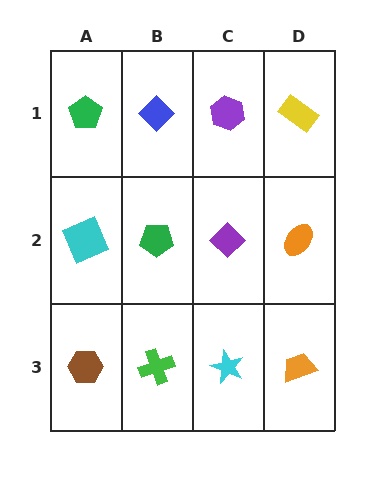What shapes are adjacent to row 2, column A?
A green pentagon (row 1, column A), a brown hexagon (row 3, column A), a green pentagon (row 2, column B).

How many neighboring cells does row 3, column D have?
2.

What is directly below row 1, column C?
A purple diamond.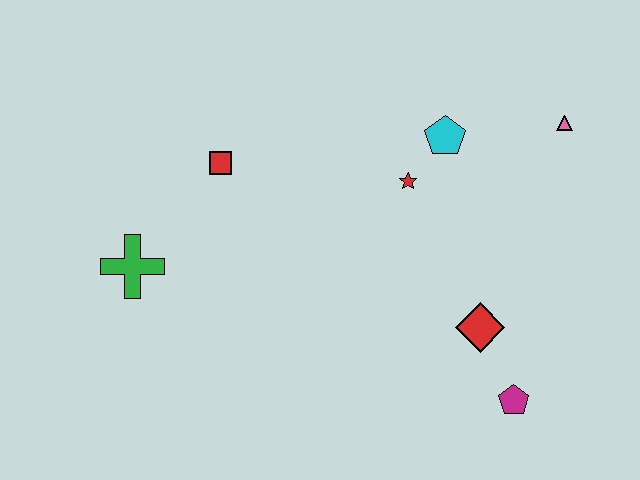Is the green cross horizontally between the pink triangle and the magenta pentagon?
No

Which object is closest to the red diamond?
The magenta pentagon is closest to the red diamond.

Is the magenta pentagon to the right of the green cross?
Yes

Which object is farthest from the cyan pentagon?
The green cross is farthest from the cyan pentagon.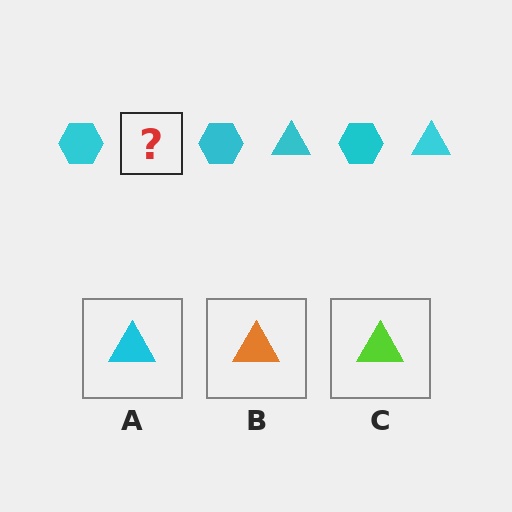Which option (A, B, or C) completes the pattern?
A.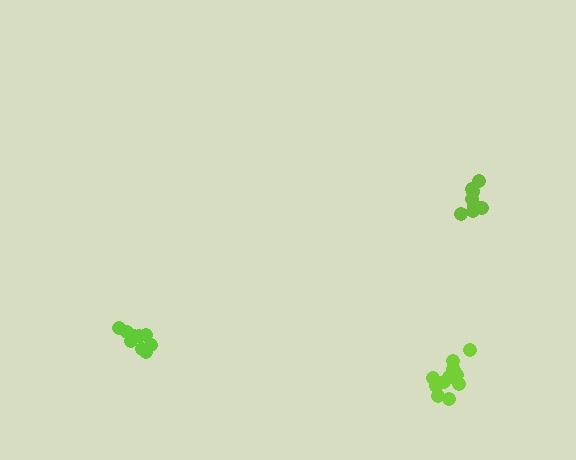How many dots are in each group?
Group 1: 9 dots, Group 2: 9 dots, Group 3: 13 dots (31 total).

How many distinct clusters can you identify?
There are 3 distinct clusters.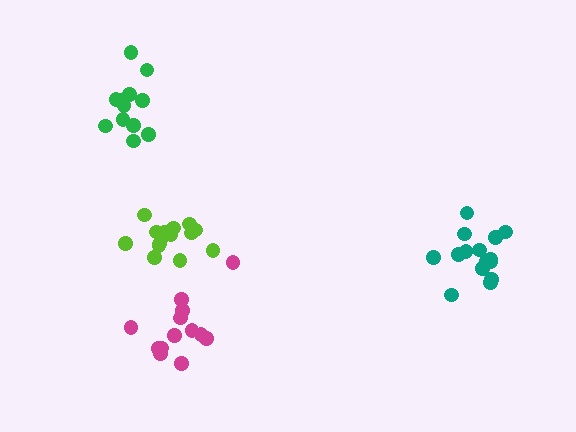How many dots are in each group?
Group 1: 12 dots, Group 2: 15 dots, Group 3: 16 dots, Group 4: 13 dots (56 total).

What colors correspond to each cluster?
The clusters are colored: green, lime, teal, magenta.